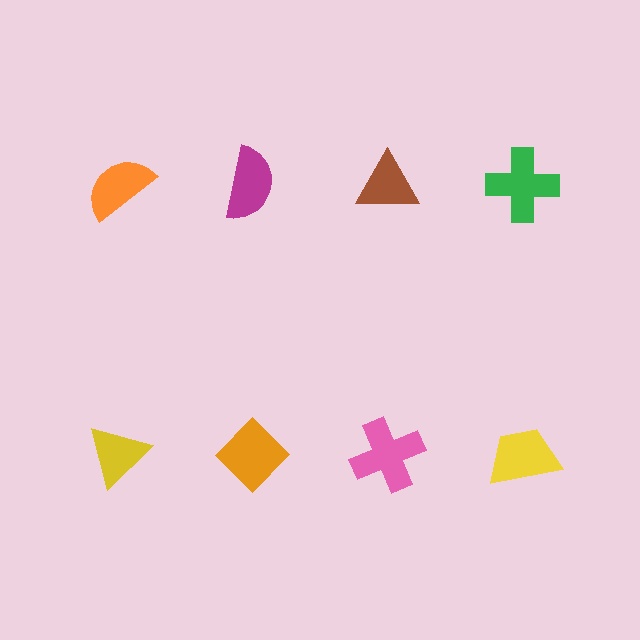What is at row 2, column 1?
A yellow triangle.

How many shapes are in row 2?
4 shapes.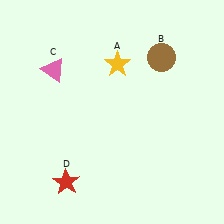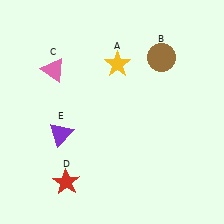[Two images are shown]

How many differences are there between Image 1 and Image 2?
There is 1 difference between the two images.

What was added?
A purple triangle (E) was added in Image 2.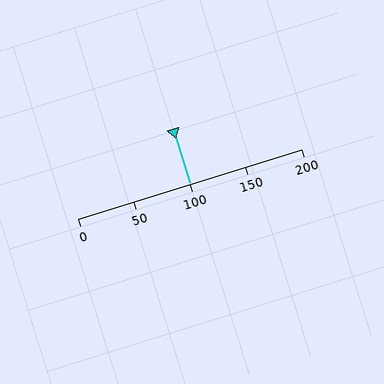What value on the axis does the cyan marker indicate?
The marker indicates approximately 100.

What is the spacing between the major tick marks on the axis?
The major ticks are spaced 50 apart.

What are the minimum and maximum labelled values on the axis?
The axis runs from 0 to 200.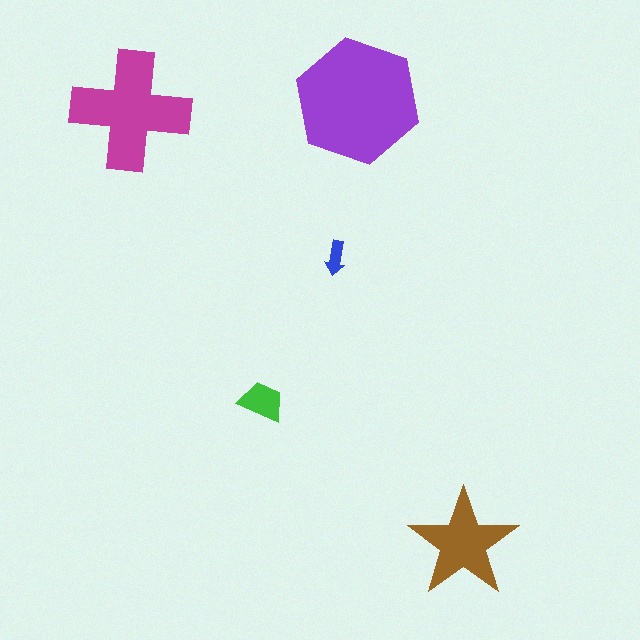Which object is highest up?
The purple hexagon is topmost.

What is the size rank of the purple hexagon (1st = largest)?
1st.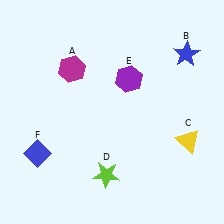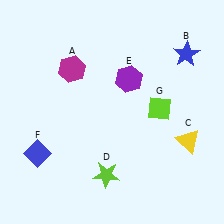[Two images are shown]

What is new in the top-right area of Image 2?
A lime diamond (G) was added in the top-right area of Image 2.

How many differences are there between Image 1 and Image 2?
There is 1 difference between the two images.